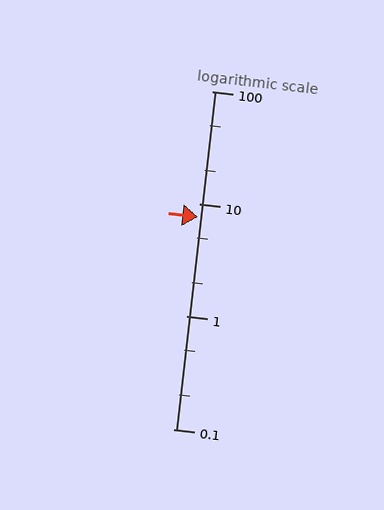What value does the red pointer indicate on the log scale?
The pointer indicates approximately 7.7.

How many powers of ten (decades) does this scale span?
The scale spans 3 decades, from 0.1 to 100.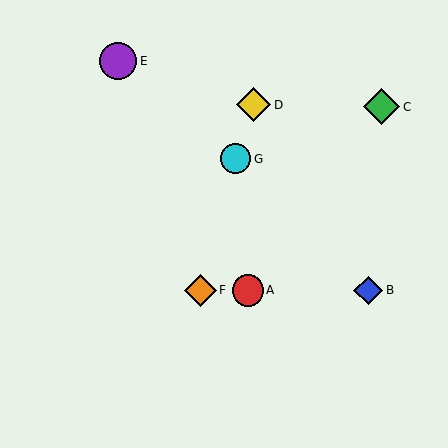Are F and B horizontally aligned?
Yes, both are at y≈290.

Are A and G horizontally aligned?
No, A is at y≈290 and G is at y≈159.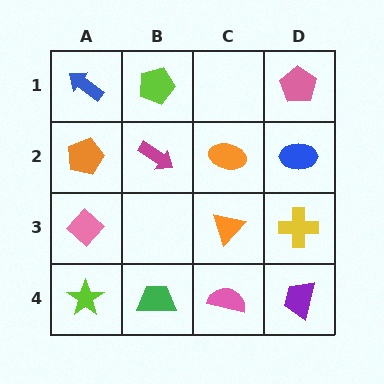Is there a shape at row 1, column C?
No, that cell is empty.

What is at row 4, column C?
A pink semicircle.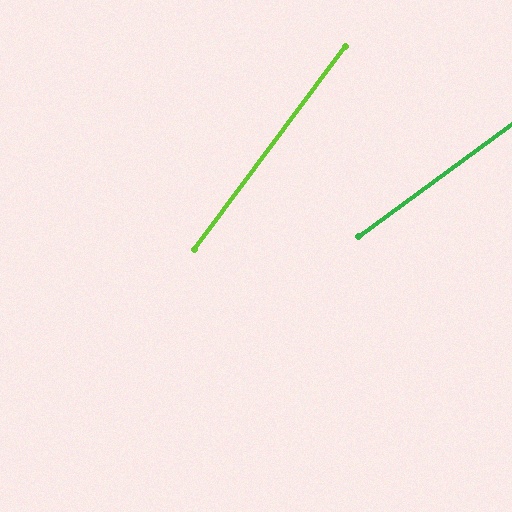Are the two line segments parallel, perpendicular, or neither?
Neither parallel nor perpendicular — they differ by about 17°.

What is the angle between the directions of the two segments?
Approximately 17 degrees.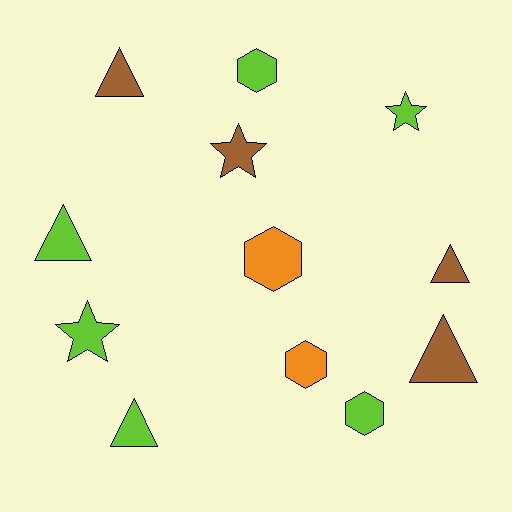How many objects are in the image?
There are 12 objects.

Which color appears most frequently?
Lime, with 6 objects.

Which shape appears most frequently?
Triangle, with 5 objects.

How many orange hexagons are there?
There are 2 orange hexagons.